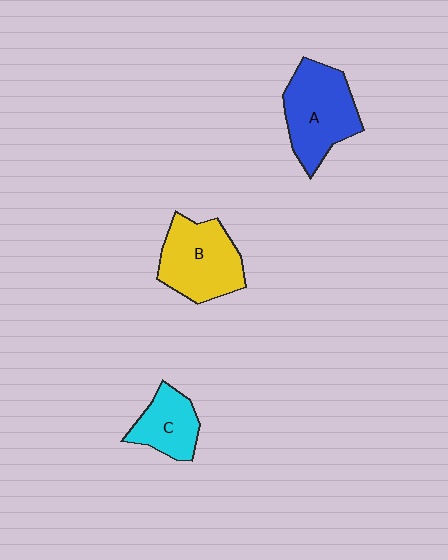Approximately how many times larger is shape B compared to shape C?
Approximately 1.6 times.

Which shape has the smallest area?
Shape C (cyan).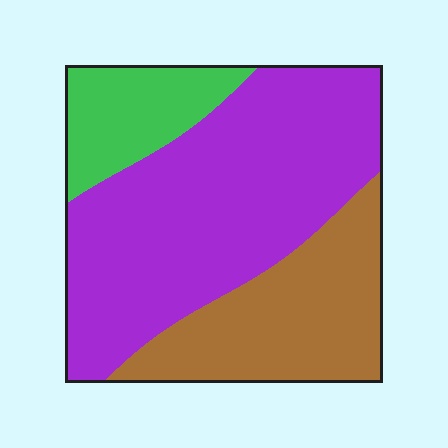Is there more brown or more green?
Brown.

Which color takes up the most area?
Purple, at roughly 55%.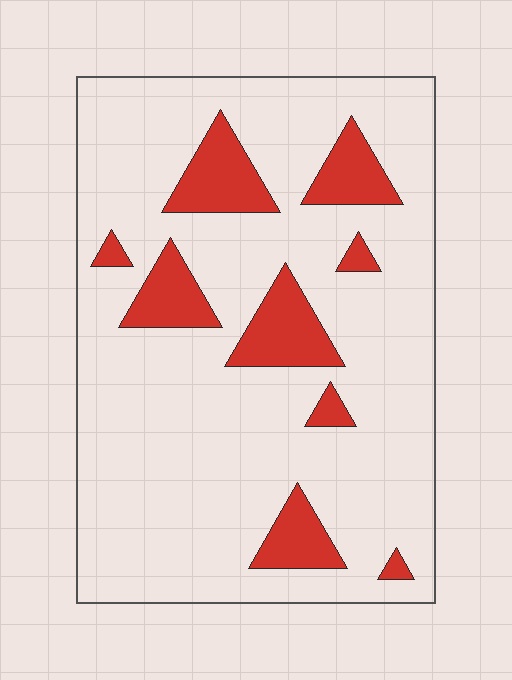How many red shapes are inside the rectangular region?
9.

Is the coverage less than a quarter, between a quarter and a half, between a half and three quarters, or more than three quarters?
Less than a quarter.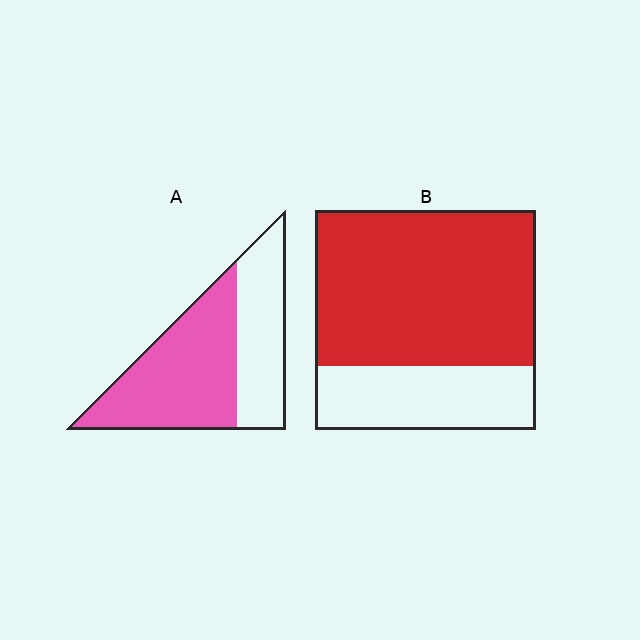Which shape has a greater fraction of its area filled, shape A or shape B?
Shape B.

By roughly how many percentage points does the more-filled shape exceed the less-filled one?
By roughly 10 percentage points (B over A).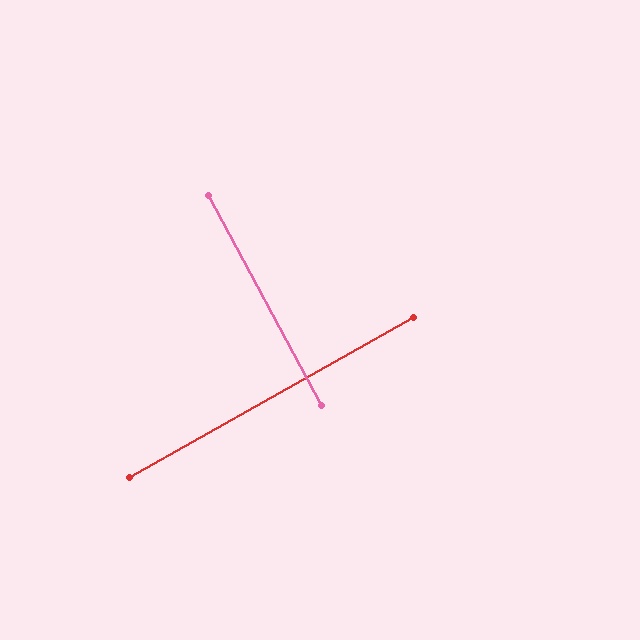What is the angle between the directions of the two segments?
Approximately 89 degrees.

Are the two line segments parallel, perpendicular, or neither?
Perpendicular — they meet at approximately 89°.